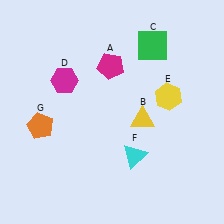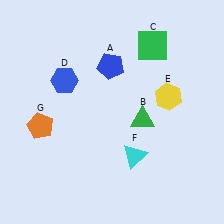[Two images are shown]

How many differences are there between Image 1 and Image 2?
There are 3 differences between the two images.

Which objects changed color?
A changed from magenta to blue. B changed from yellow to green. D changed from magenta to blue.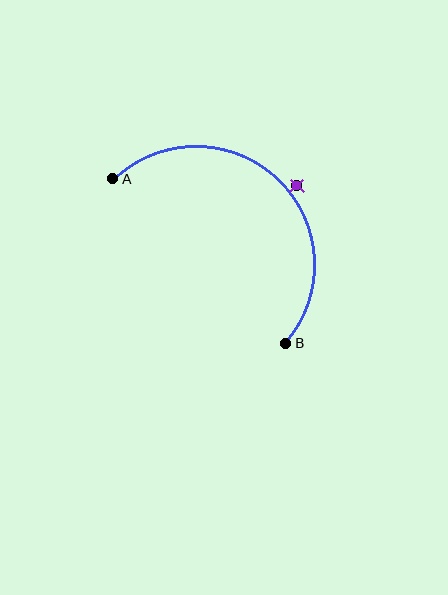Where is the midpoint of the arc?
The arc midpoint is the point on the curve farthest from the straight line joining A and B. It sits above and to the right of that line.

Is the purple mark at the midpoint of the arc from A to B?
No — the purple mark does not lie on the arc at all. It sits slightly outside the curve.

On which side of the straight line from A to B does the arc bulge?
The arc bulges above and to the right of the straight line connecting A and B.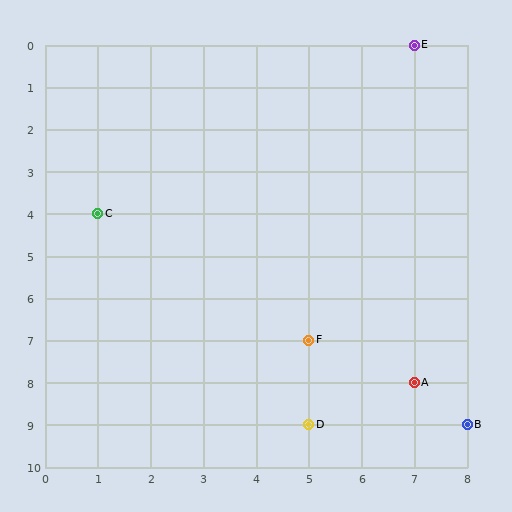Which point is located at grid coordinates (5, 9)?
Point D is at (5, 9).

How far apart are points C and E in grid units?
Points C and E are 6 columns and 4 rows apart (about 7.2 grid units diagonally).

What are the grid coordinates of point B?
Point B is at grid coordinates (8, 9).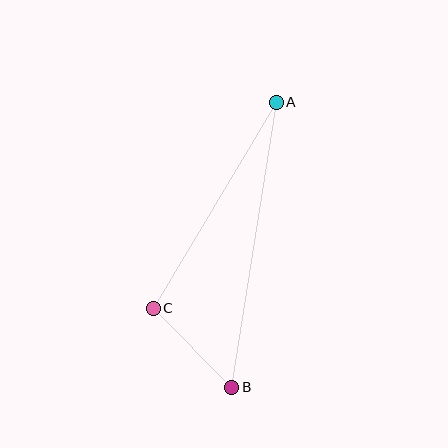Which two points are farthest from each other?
Points A and B are farthest from each other.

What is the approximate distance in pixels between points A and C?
The distance between A and C is approximately 240 pixels.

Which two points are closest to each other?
Points B and C are closest to each other.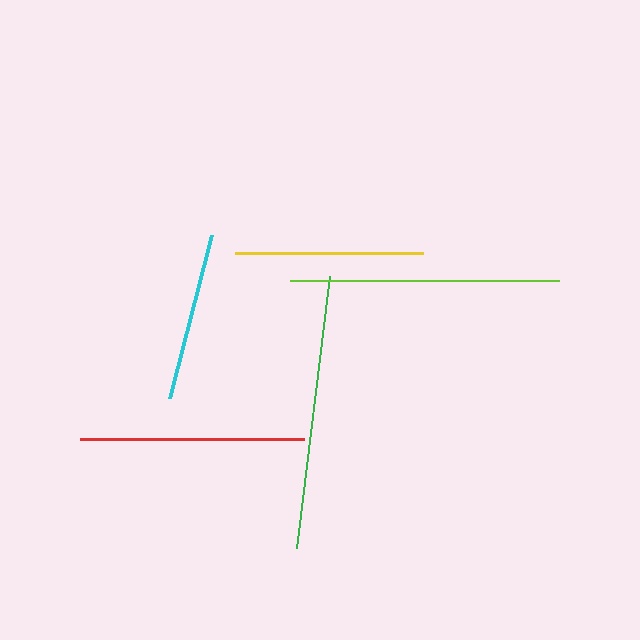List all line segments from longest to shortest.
From longest to shortest: green, lime, red, yellow, cyan.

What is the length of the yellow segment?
The yellow segment is approximately 188 pixels long.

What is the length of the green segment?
The green segment is approximately 274 pixels long.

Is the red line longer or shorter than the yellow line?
The red line is longer than the yellow line.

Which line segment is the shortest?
The cyan line is the shortest at approximately 168 pixels.